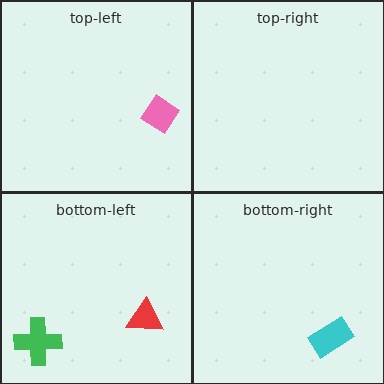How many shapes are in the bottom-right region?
1.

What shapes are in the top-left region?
The pink diamond.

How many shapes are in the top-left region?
1.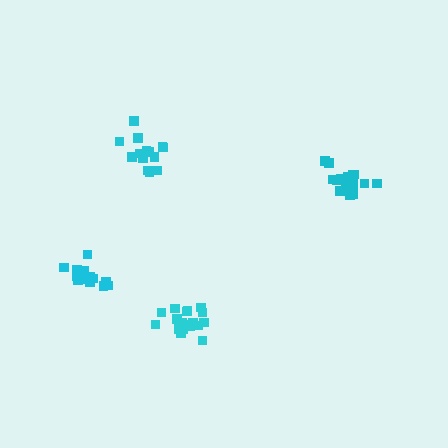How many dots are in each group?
Group 1: 15 dots, Group 2: 18 dots, Group 3: 17 dots, Group 4: 18 dots (68 total).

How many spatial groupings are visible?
There are 4 spatial groupings.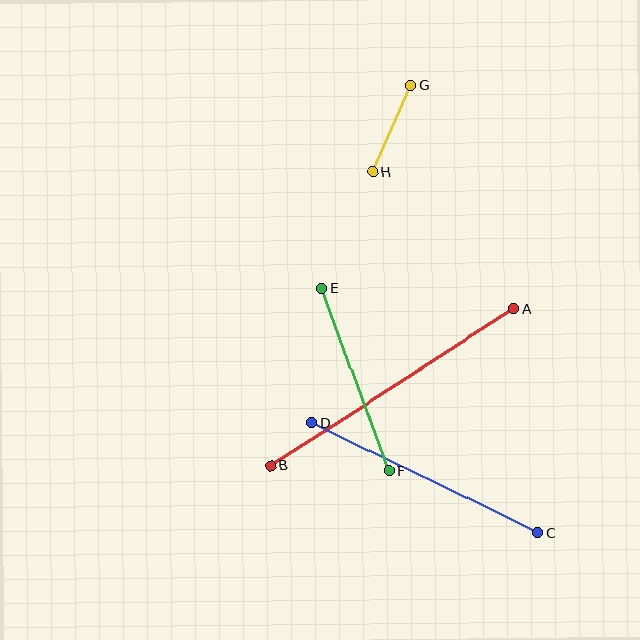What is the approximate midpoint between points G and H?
The midpoint is at approximately (392, 129) pixels.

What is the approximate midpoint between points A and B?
The midpoint is at approximately (392, 387) pixels.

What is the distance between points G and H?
The distance is approximately 95 pixels.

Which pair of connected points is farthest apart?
Points A and B are farthest apart.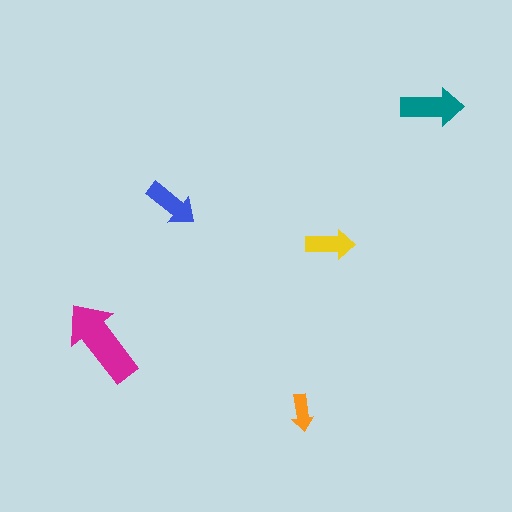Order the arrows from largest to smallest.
the magenta one, the teal one, the blue one, the yellow one, the orange one.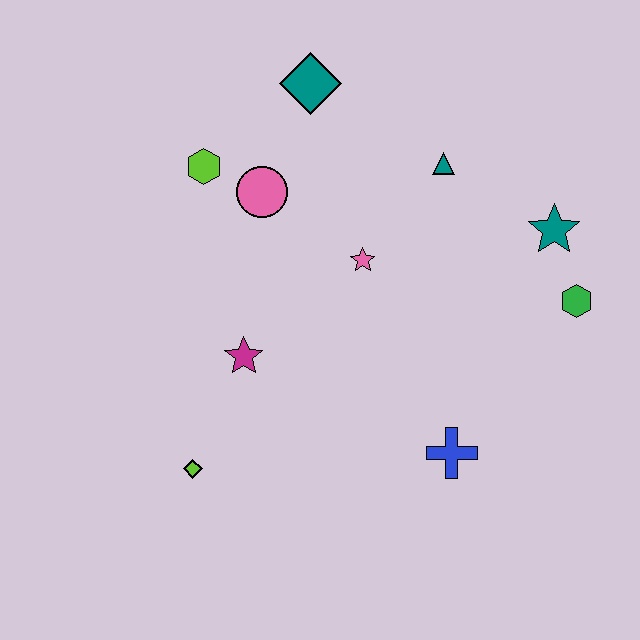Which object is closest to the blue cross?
The green hexagon is closest to the blue cross.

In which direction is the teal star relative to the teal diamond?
The teal star is to the right of the teal diamond.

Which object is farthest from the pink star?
The lime diamond is farthest from the pink star.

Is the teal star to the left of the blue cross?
No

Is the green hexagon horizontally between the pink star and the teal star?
No